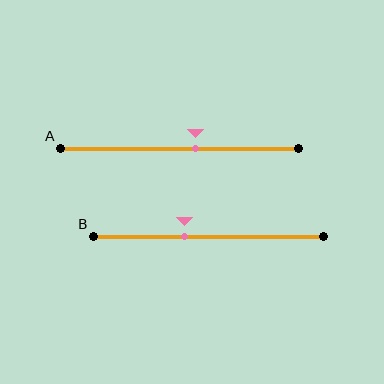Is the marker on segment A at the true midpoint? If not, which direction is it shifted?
No, the marker on segment A is shifted to the right by about 7% of the segment length.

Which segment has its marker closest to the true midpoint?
Segment A has its marker closest to the true midpoint.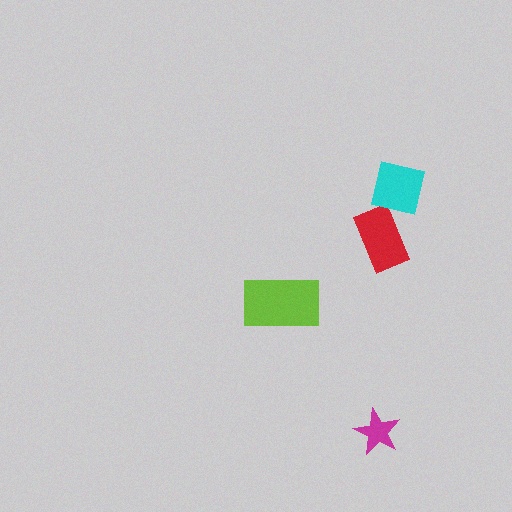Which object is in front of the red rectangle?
The cyan square is in front of the red rectangle.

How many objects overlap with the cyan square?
1 object overlaps with the cyan square.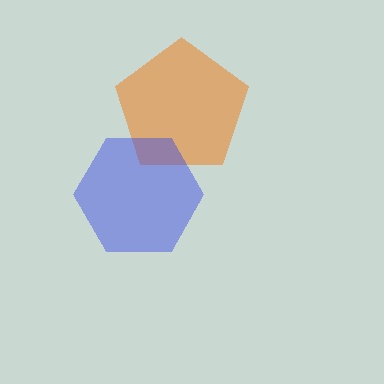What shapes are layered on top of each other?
The layered shapes are: an orange pentagon, a blue hexagon.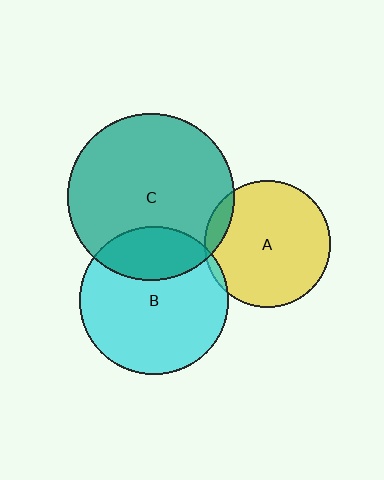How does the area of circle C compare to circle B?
Approximately 1.3 times.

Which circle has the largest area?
Circle C (teal).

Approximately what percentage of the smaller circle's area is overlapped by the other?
Approximately 5%.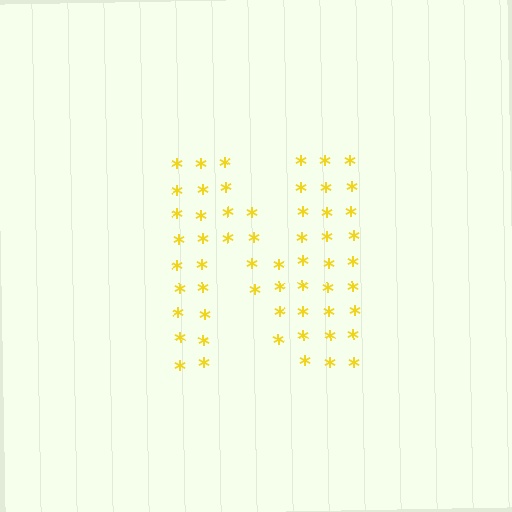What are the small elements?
The small elements are asterisks.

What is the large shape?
The large shape is the letter N.